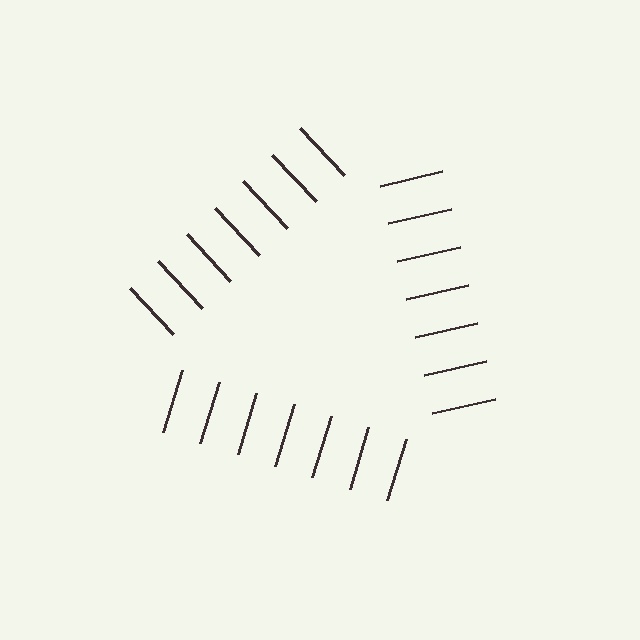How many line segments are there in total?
21 — 7 along each of the 3 edges.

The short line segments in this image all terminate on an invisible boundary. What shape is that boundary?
An illusory triangle — the line segments terminate on its edges but no continuous stroke is drawn.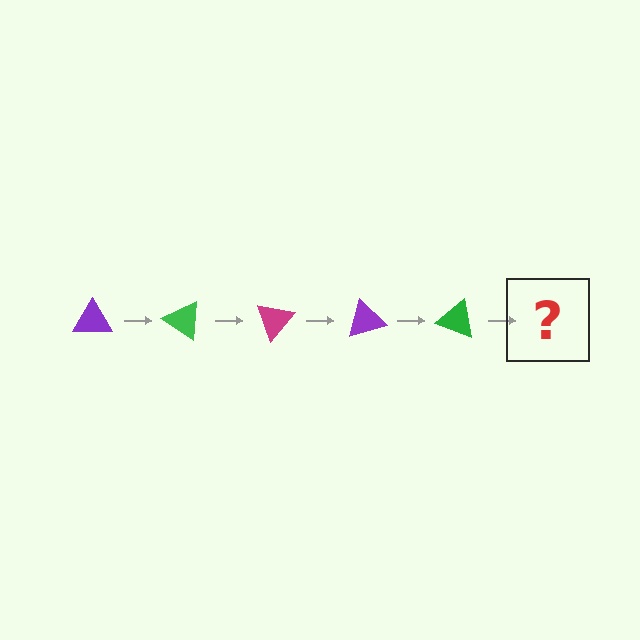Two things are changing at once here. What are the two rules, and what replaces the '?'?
The two rules are that it rotates 35 degrees each step and the color cycles through purple, green, and magenta. The '?' should be a magenta triangle, rotated 175 degrees from the start.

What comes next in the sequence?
The next element should be a magenta triangle, rotated 175 degrees from the start.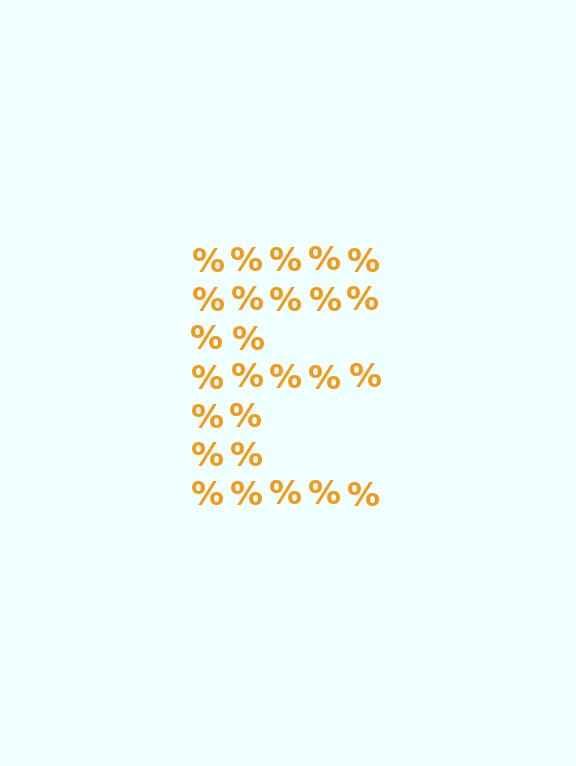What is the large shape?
The large shape is the letter E.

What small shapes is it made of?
It is made of small percent signs.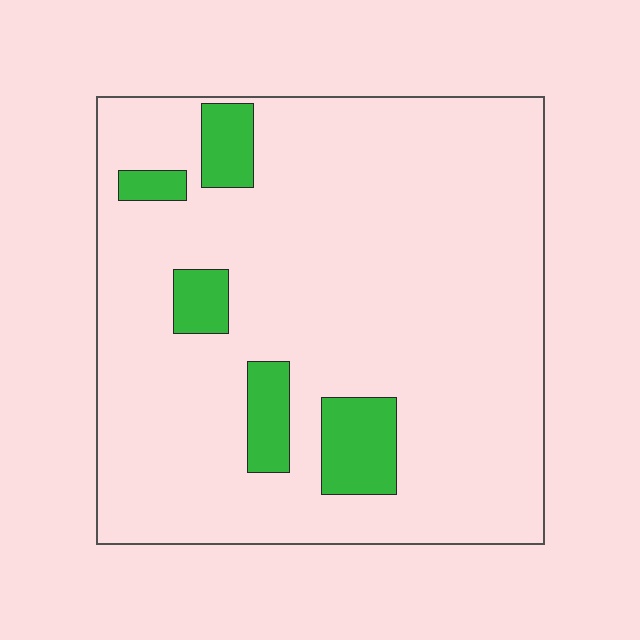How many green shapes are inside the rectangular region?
5.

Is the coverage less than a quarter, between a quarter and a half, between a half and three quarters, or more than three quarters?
Less than a quarter.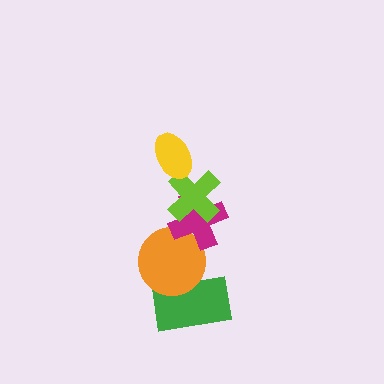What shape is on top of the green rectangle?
The orange circle is on top of the green rectangle.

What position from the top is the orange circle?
The orange circle is 4th from the top.